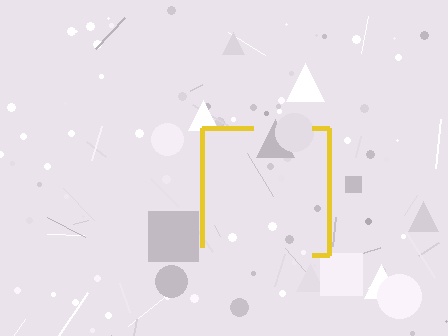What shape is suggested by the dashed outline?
The dashed outline suggests a square.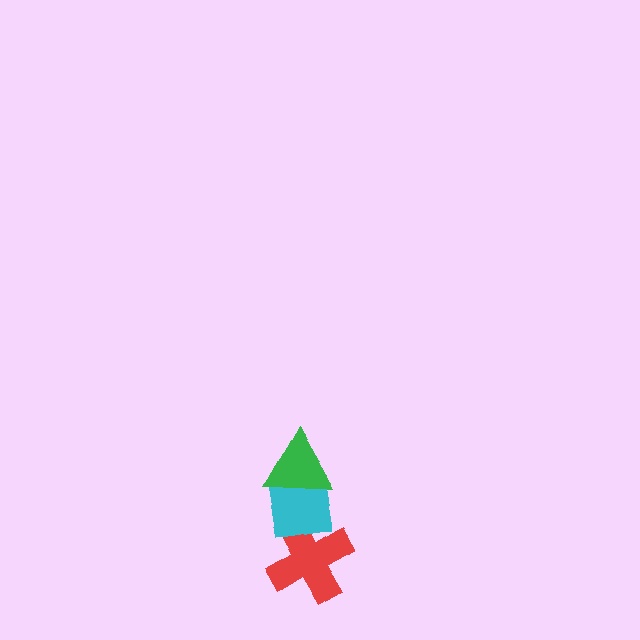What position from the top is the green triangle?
The green triangle is 1st from the top.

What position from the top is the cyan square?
The cyan square is 2nd from the top.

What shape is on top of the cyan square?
The green triangle is on top of the cyan square.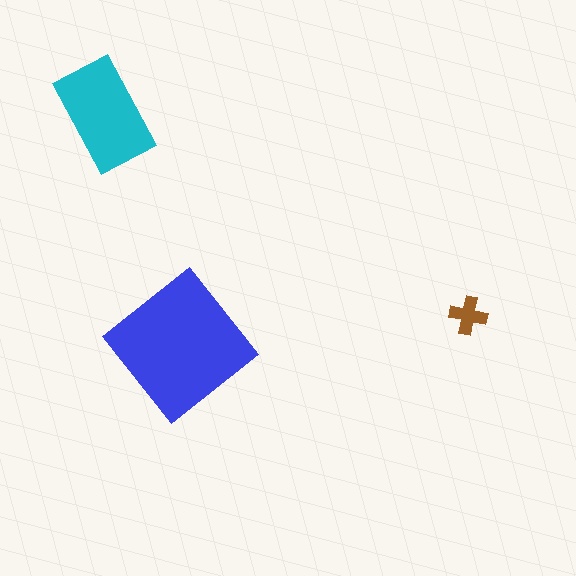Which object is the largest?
The blue diamond.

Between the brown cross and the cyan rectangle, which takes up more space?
The cyan rectangle.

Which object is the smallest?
The brown cross.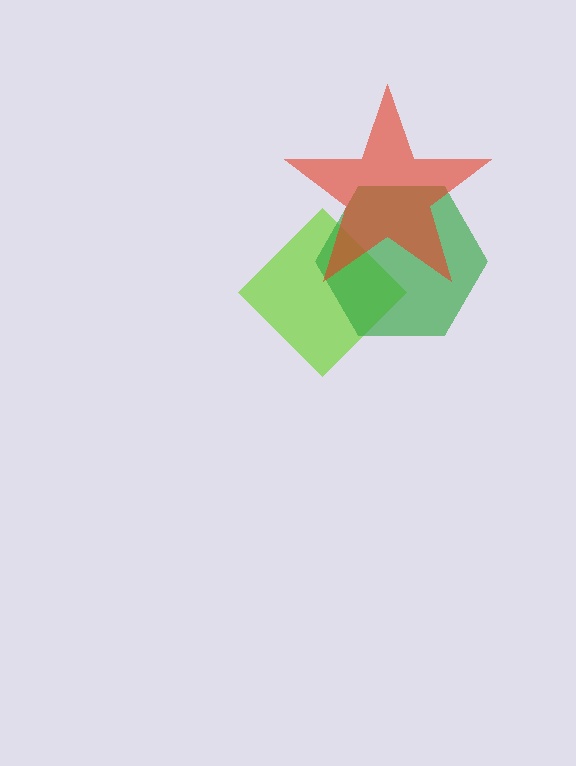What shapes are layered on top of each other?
The layered shapes are: a lime diamond, a green hexagon, a red star.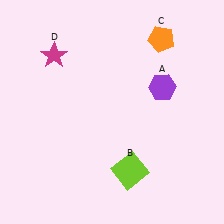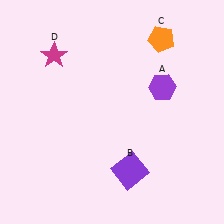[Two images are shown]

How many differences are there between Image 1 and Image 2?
There is 1 difference between the two images.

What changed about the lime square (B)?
In Image 1, B is lime. In Image 2, it changed to purple.